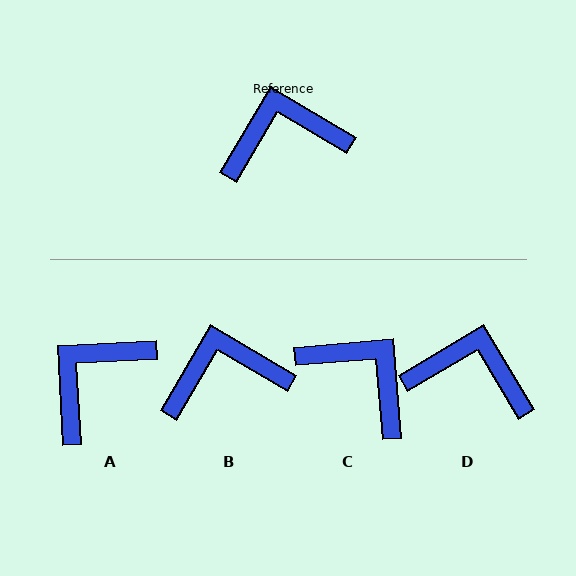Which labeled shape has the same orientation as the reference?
B.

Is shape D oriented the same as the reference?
No, it is off by about 29 degrees.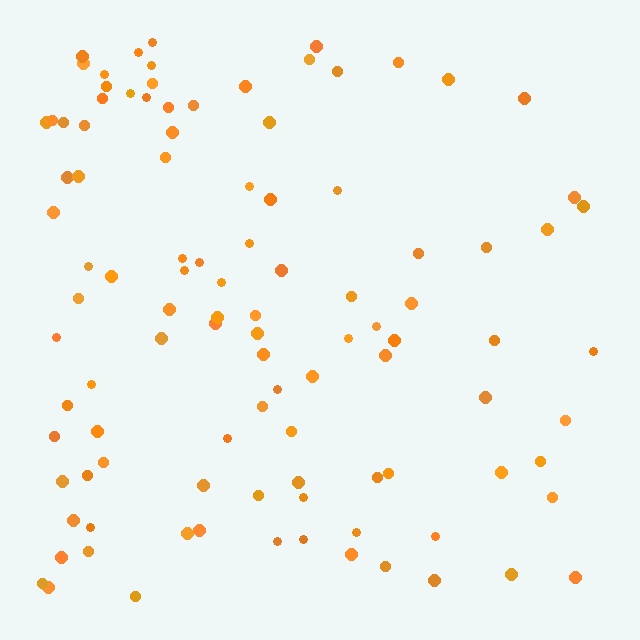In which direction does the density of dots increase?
From right to left, with the left side densest.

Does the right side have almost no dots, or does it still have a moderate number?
Still a moderate number, just noticeably fewer than the left.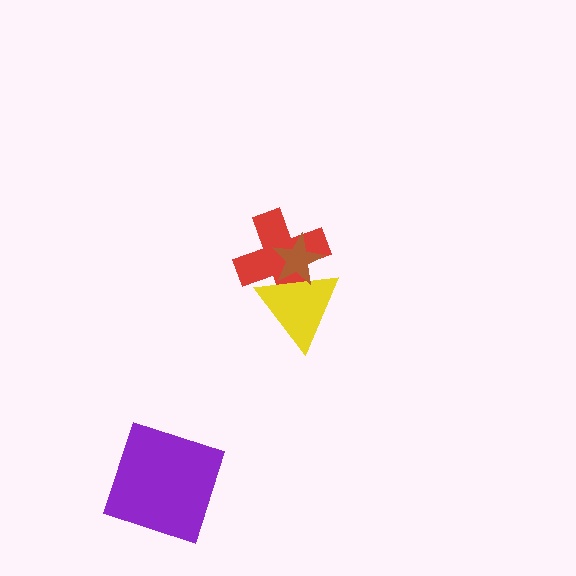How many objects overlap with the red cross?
2 objects overlap with the red cross.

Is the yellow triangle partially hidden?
Yes, it is partially covered by another shape.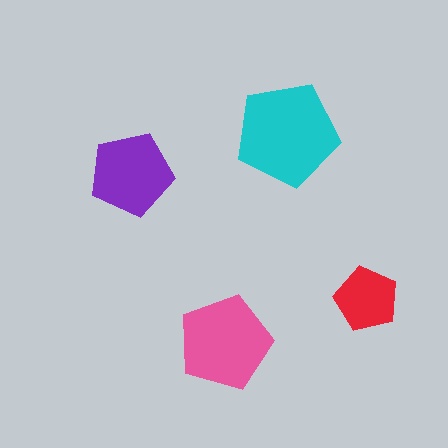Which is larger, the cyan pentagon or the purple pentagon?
The cyan one.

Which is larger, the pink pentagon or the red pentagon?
The pink one.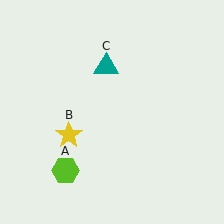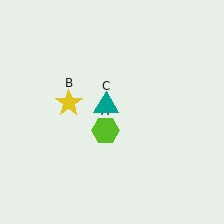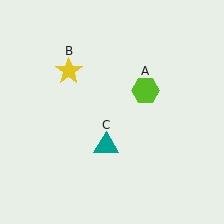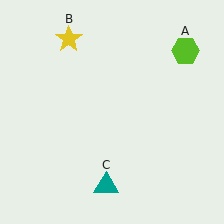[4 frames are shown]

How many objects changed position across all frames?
3 objects changed position: lime hexagon (object A), yellow star (object B), teal triangle (object C).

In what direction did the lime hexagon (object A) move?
The lime hexagon (object A) moved up and to the right.